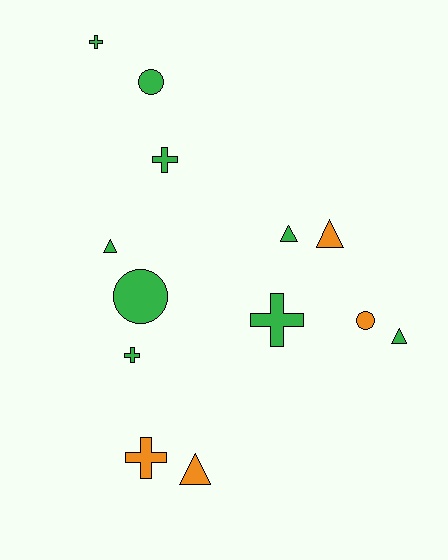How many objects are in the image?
There are 13 objects.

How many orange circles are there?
There is 1 orange circle.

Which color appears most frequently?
Green, with 9 objects.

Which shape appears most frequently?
Cross, with 5 objects.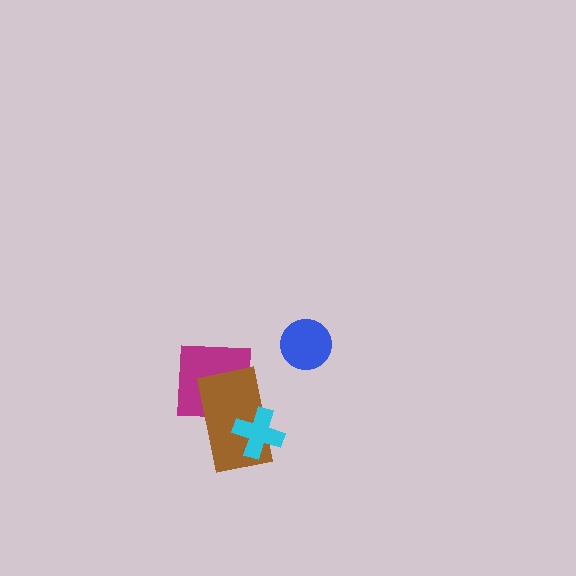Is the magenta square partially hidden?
Yes, it is partially covered by another shape.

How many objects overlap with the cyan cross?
1 object overlaps with the cyan cross.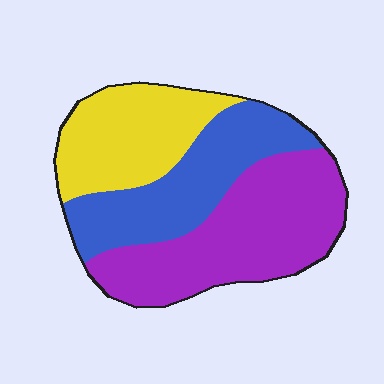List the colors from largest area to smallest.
From largest to smallest: purple, blue, yellow.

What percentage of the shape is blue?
Blue covers 30% of the shape.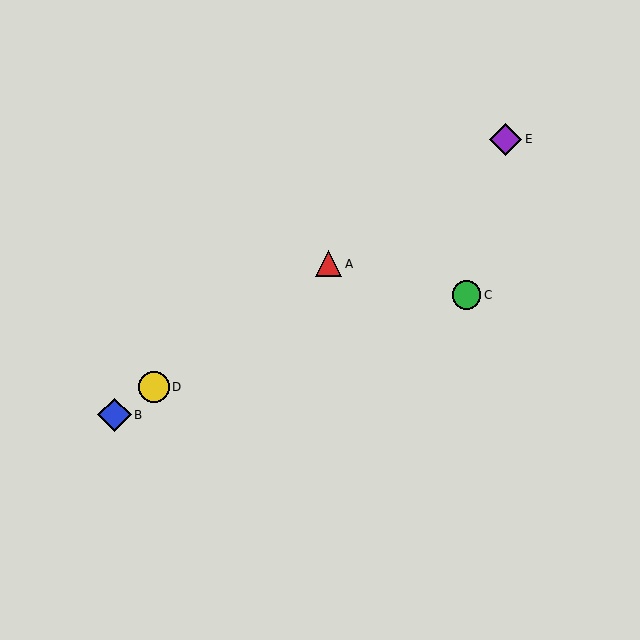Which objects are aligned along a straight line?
Objects A, B, D, E are aligned along a straight line.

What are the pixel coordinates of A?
Object A is at (329, 264).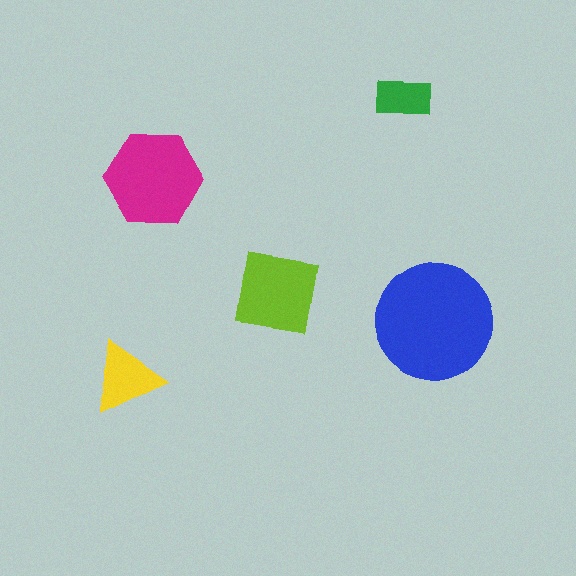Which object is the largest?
The blue circle.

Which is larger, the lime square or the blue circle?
The blue circle.